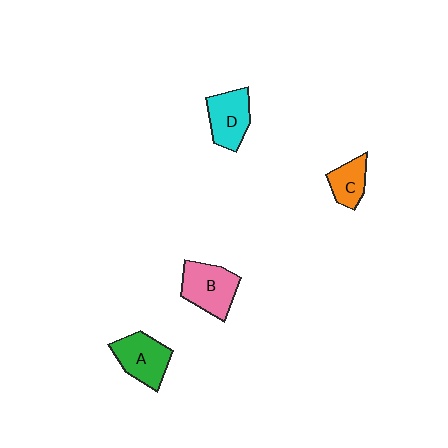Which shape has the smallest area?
Shape C (orange).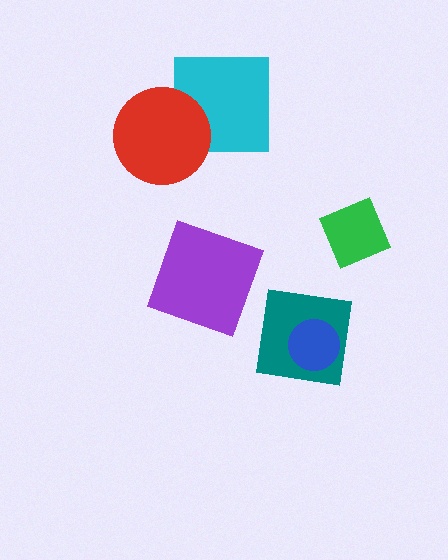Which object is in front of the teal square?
The blue circle is in front of the teal square.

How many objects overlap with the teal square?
1 object overlaps with the teal square.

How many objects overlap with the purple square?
0 objects overlap with the purple square.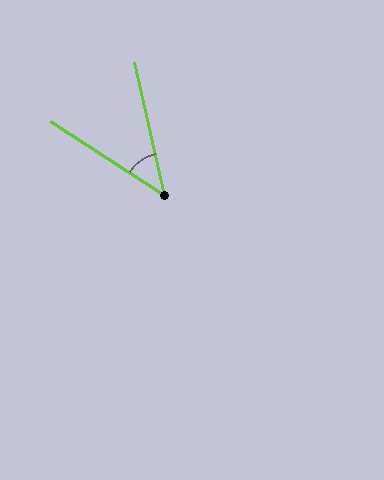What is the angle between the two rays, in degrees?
Approximately 44 degrees.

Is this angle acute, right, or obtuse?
It is acute.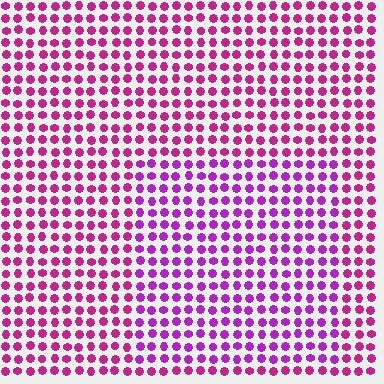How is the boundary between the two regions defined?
The boundary is defined purely by a slight shift in hue (about 28 degrees). Spacing, size, and orientation are identical on both sides.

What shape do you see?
I see a rectangle.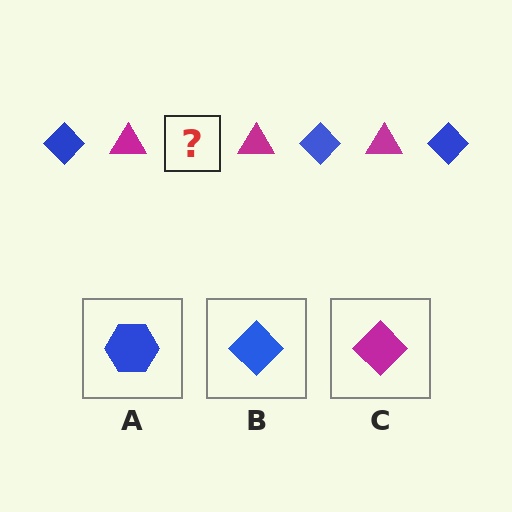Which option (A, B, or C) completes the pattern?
B.